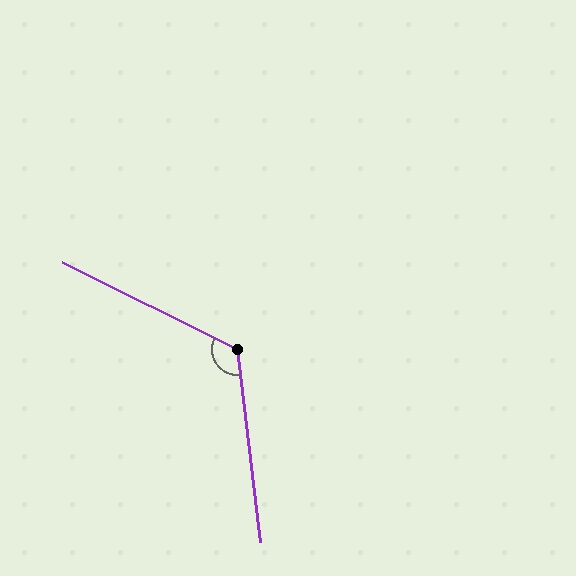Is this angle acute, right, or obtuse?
It is obtuse.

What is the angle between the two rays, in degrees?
Approximately 123 degrees.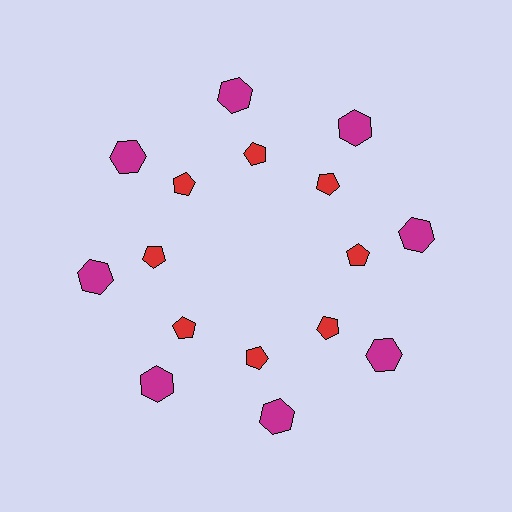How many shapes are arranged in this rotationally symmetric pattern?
There are 16 shapes, arranged in 8 groups of 2.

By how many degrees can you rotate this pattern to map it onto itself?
The pattern maps onto itself every 45 degrees of rotation.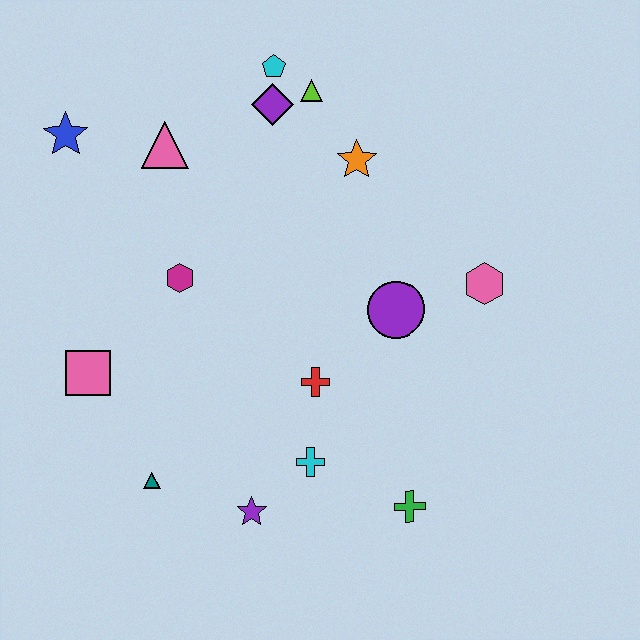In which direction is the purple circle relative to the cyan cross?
The purple circle is above the cyan cross.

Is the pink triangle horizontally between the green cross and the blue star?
Yes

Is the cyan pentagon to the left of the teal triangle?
No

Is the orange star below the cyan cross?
No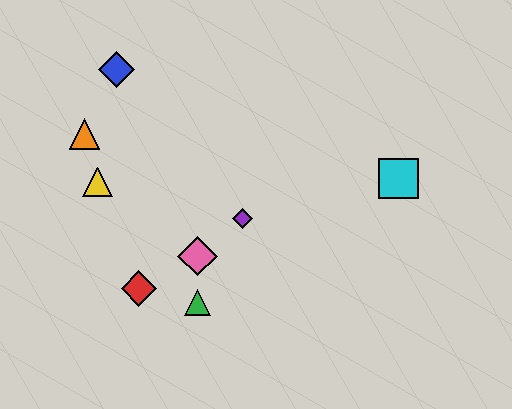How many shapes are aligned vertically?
2 shapes (the green triangle, the pink diamond) are aligned vertically.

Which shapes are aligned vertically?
The green triangle, the pink diamond are aligned vertically.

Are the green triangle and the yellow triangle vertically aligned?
No, the green triangle is at x≈198 and the yellow triangle is at x≈98.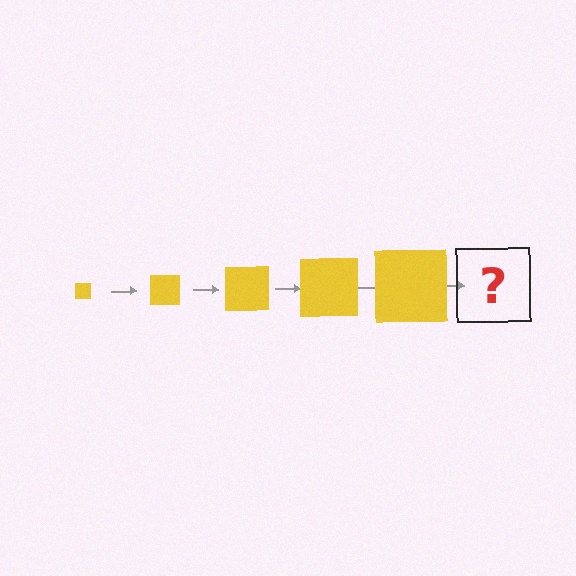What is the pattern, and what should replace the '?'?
The pattern is that the square gets progressively larger each step. The '?' should be a yellow square, larger than the previous one.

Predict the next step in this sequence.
The next step is a yellow square, larger than the previous one.